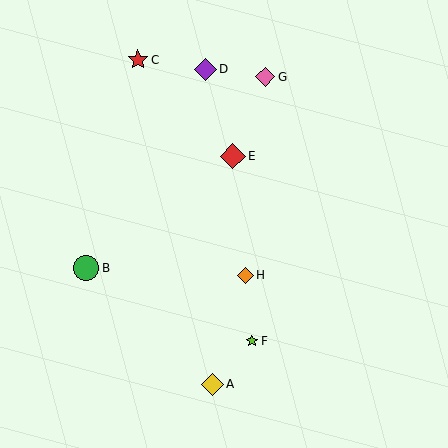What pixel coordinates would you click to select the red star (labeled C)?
Click at (138, 60) to select the red star C.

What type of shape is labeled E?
Shape E is a red diamond.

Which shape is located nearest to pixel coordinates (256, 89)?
The pink diamond (labeled G) at (265, 77) is nearest to that location.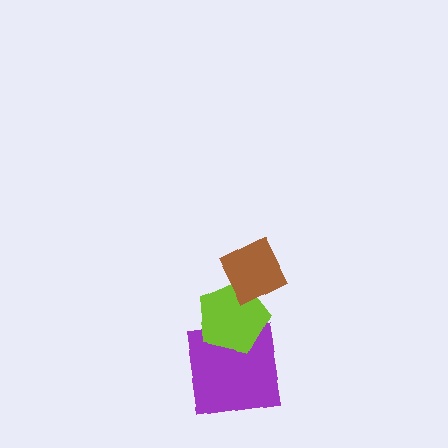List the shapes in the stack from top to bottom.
From top to bottom: the brown diamond, the lime pentagon, the purple square.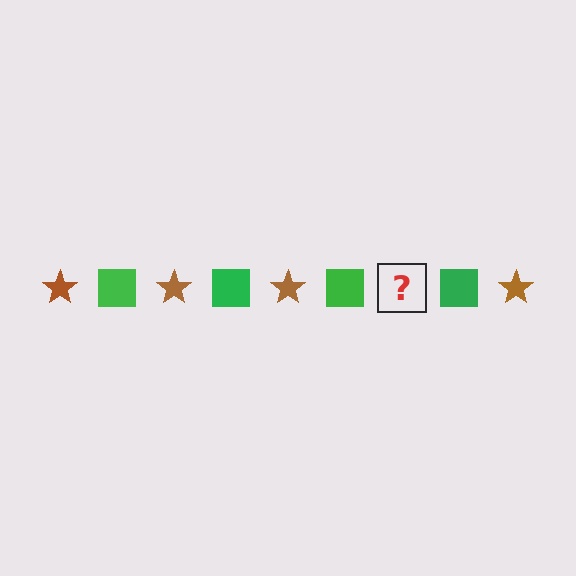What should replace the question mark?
The question mark should be replaced with a brown star.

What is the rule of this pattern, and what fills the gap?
The rule is that the pattern alternates between brown star and green square. The gap should be filled with a brown star.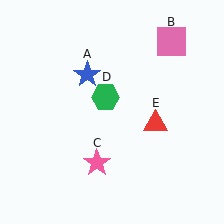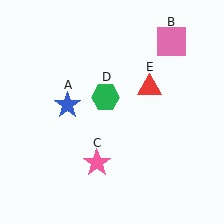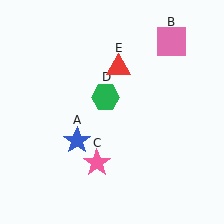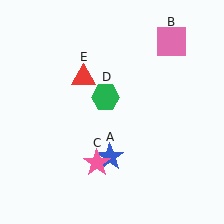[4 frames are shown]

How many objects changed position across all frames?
2 objects changed position: blue star (object A), red triangle (object E).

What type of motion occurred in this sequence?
The blue star (object A), red triangle (object E) rotated counterclockwise around the center of the scene.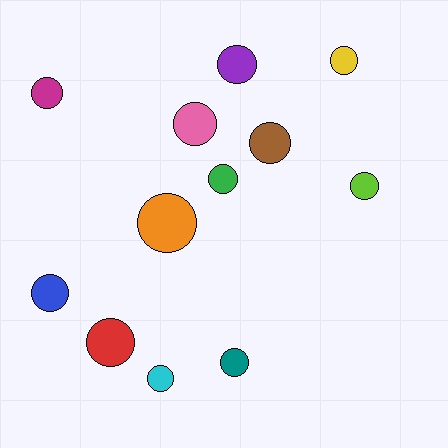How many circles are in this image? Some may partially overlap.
There are 12 circles.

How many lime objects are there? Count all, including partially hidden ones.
There is 1 lime object.